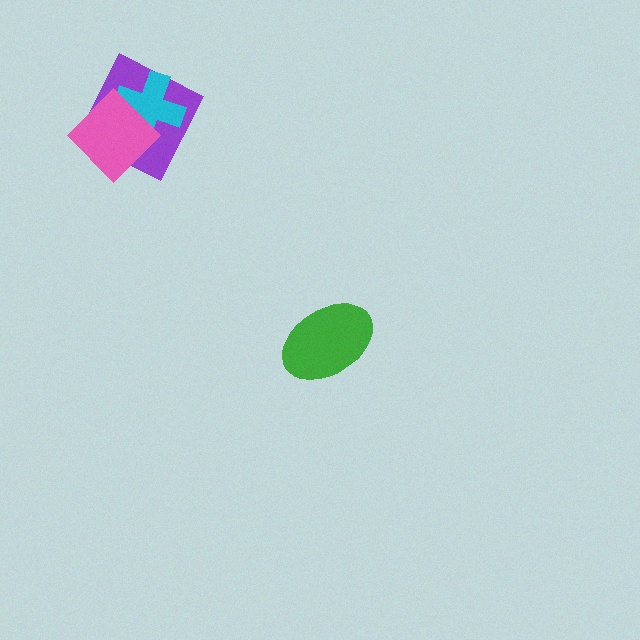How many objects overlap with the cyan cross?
2 objects overlap with the cyan cross.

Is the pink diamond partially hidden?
No, no other shape covers it.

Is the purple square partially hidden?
Yes, it is partially covered by another shape.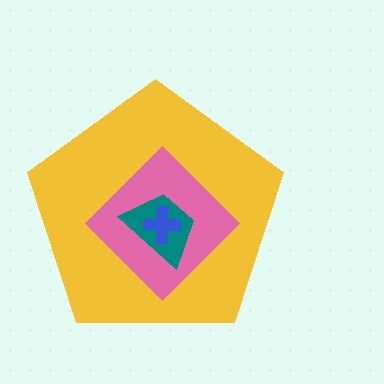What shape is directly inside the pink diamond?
The teal trapezoid.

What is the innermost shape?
The blue cross.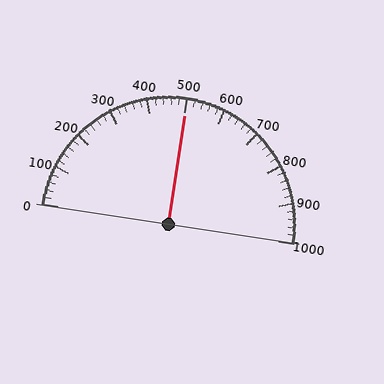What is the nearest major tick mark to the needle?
The nearest major tick mark is 500.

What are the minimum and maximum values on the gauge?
The gauge ranges from 0 to 1000.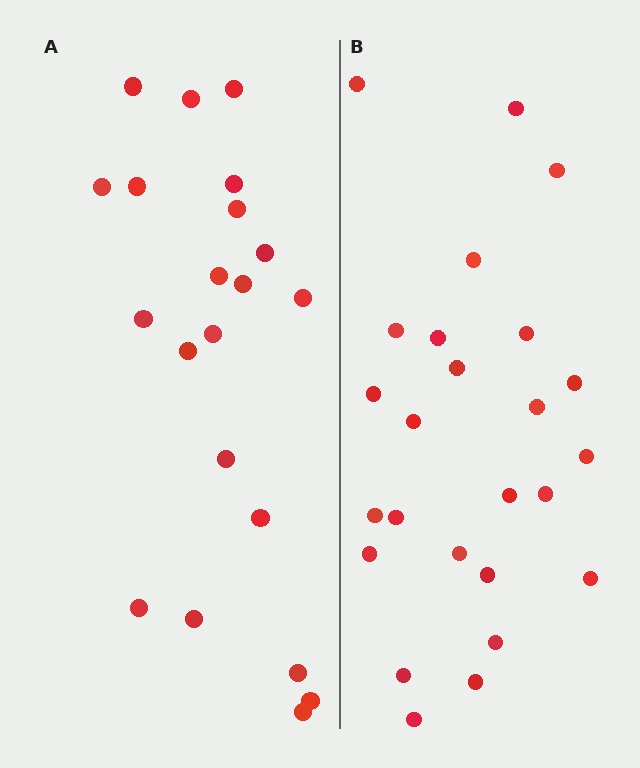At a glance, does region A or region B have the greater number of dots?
Region B (the right region) has more dots.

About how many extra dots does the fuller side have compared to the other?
Region B has about 4 more dots than region A.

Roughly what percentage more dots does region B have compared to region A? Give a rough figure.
About 20% more.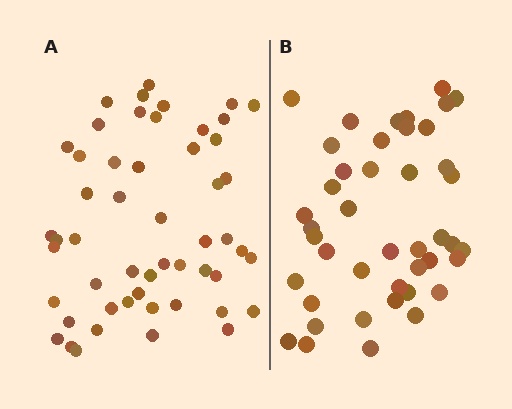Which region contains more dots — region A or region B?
Region A (the left region) has more dots.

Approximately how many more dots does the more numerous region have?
Region A has roughly 8 or so more dots than region B.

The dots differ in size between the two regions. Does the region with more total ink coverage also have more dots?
No. Region B has more total ink coverage because its dots are larger, but region A actually contains more individual dots. Total area can be misleading — the number of items is what matters here.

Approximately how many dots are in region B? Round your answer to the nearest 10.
About 40 dots. (The exact count is 43, which rounds to 40.)